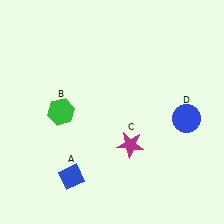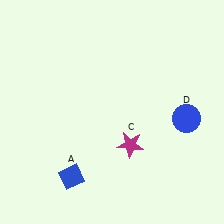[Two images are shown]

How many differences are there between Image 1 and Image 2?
There is 1 difference between the two images.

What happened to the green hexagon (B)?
The green hexagon (B) was removed in Image 2. It was in the top-left area of Image 1.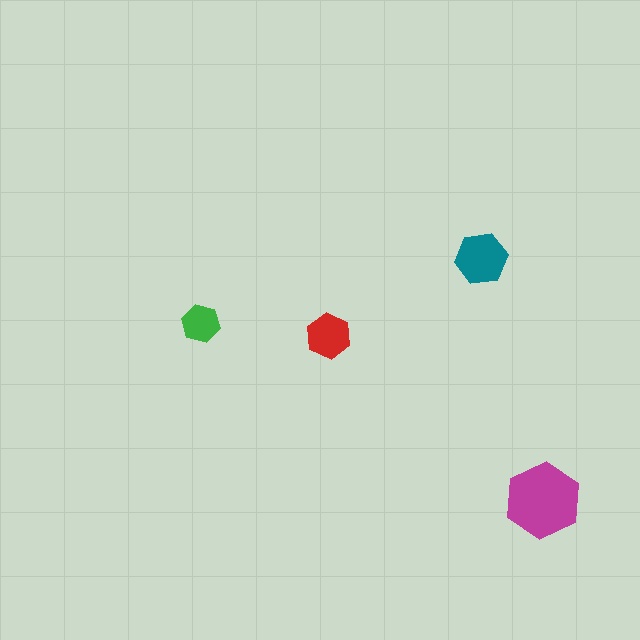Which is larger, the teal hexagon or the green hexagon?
The teal one.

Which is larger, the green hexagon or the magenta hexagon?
The magenta one.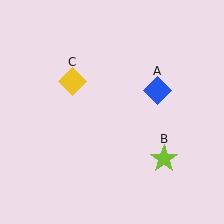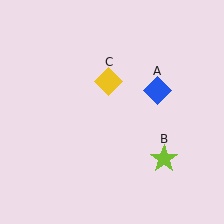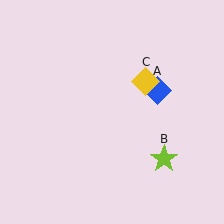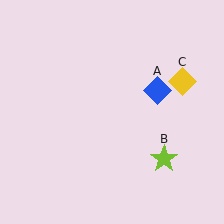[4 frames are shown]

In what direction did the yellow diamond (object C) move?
The yellow diamond (object C) moved right.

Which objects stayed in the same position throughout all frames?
Blue diamond (object A) and lime star (object B) remained stationary.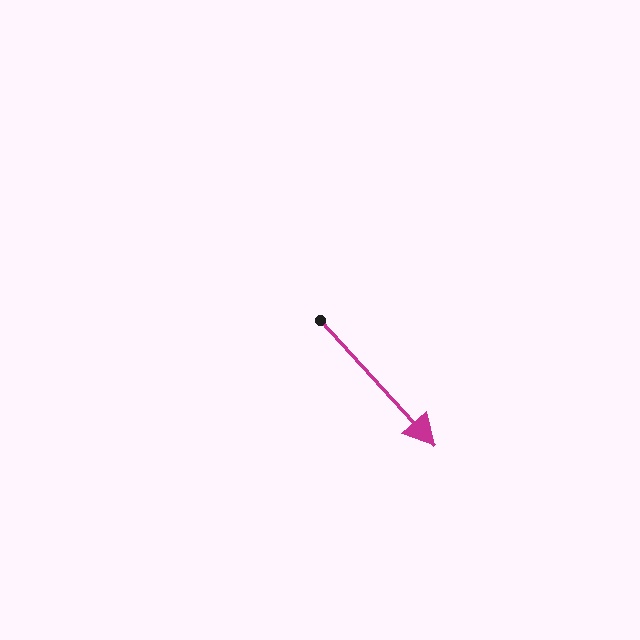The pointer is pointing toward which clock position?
Roughly 5 o'clock.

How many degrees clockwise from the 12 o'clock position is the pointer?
Approximately 137 degrees.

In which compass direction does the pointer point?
Southeast.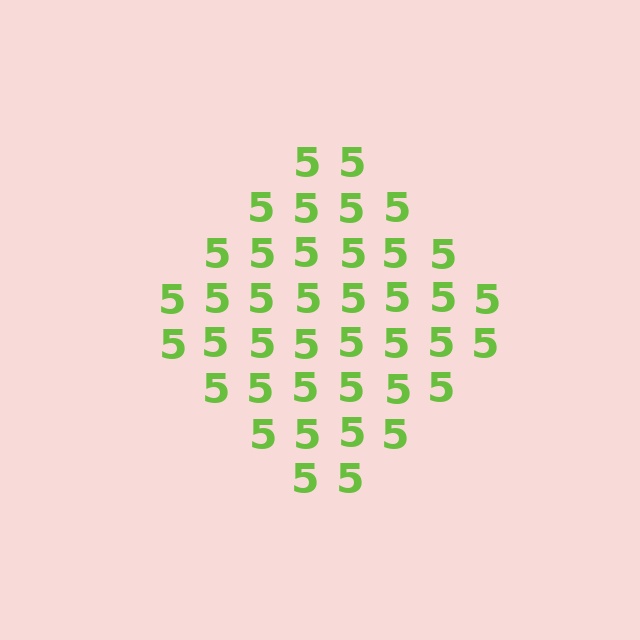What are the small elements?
The small elements are digit 5's.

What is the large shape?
The large shape is a diamond.